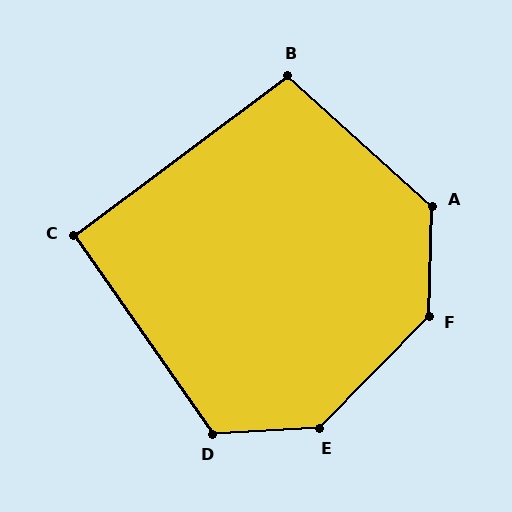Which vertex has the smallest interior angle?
C, at approximately 92 degrees.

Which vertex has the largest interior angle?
E, at approximately 138 degrees.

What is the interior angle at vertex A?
Approximately 130 degrees (obtuse).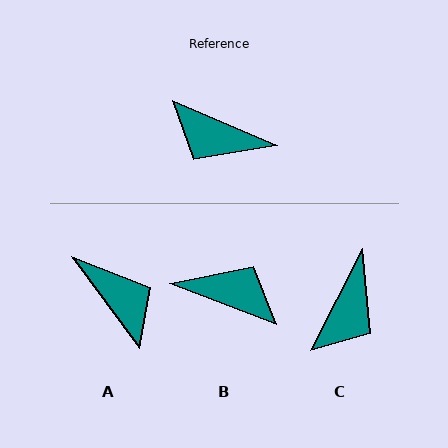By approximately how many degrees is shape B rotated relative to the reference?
Approximately 178 degrees clockwise.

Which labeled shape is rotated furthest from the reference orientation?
B, about 178 degrees away.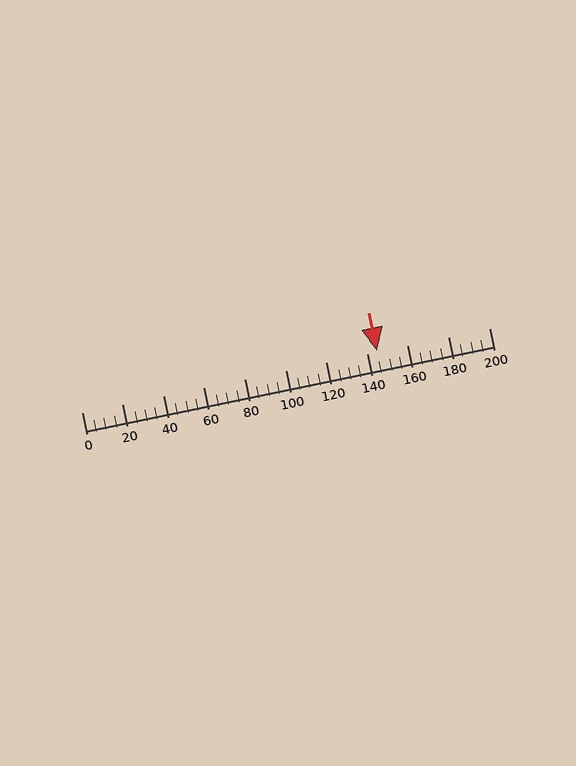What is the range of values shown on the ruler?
The ruler shows values from 0 to 200.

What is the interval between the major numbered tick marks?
The major tick marks are spaced 20 units apart.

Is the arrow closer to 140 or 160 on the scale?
The arrow is closer to 140.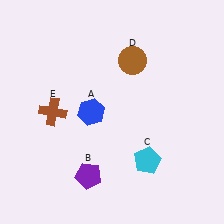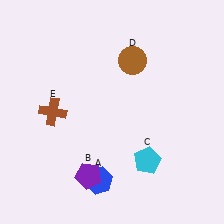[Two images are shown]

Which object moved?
The blue hexagon (A) moved down.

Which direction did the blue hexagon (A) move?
The blue hexagon (A) moved down.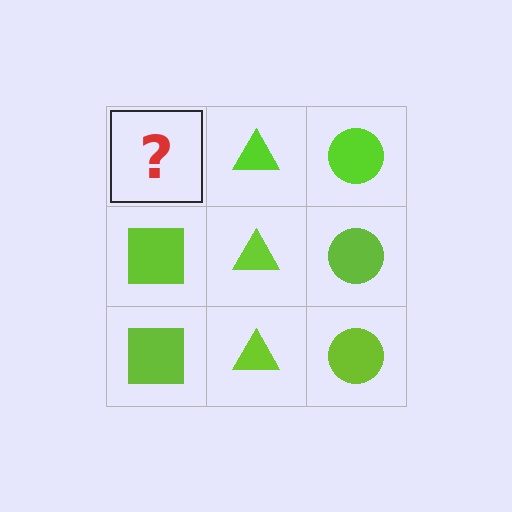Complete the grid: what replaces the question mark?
The question mark should be replaced with a lime square.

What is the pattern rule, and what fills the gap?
The rule is that each column has a consistent shape. The gap should be filled with a lime square.